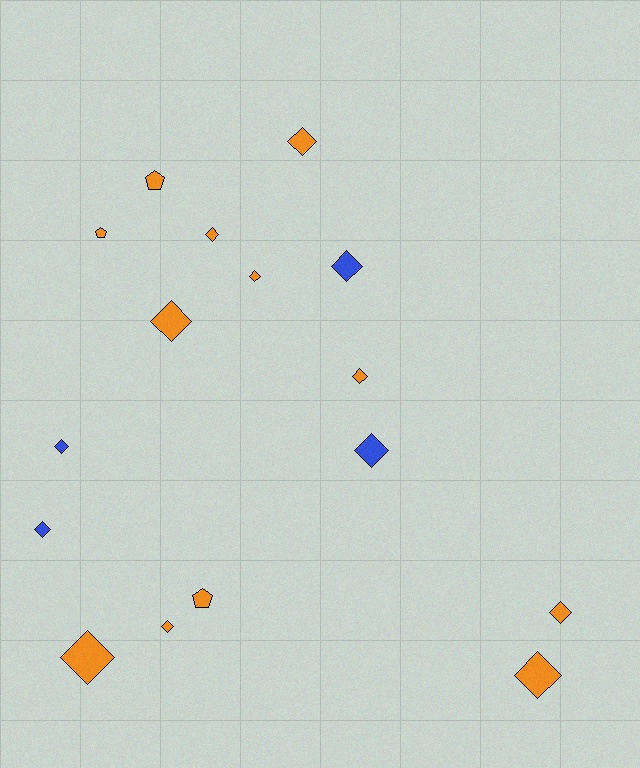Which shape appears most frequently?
Diamond, with 13 objects.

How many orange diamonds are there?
There are 9 orange diamonds.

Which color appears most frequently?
Orange, with 12 objects.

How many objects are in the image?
There are 16 objects.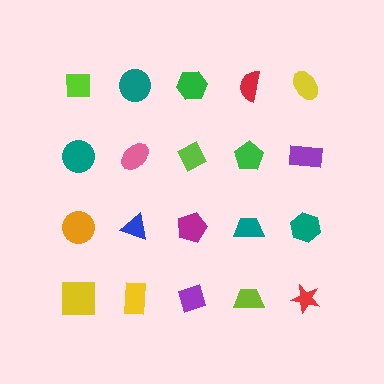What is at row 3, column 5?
A teal hexagon.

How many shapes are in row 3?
5 shapes.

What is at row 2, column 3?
A lime diamond.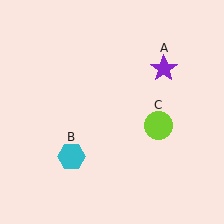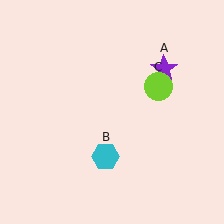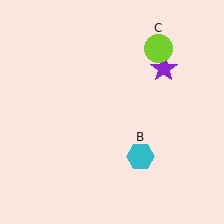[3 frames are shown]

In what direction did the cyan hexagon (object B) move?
The cyan hexagon (object B) moved right.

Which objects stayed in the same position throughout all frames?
Purple star (object A) remained stationary.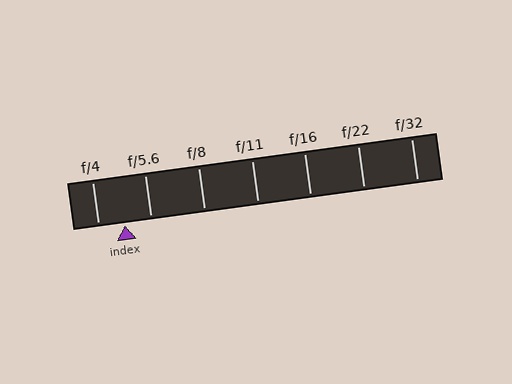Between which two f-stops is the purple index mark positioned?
The index mark is between f/4 and f/5.6.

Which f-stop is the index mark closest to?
The index mark is closest to f/4.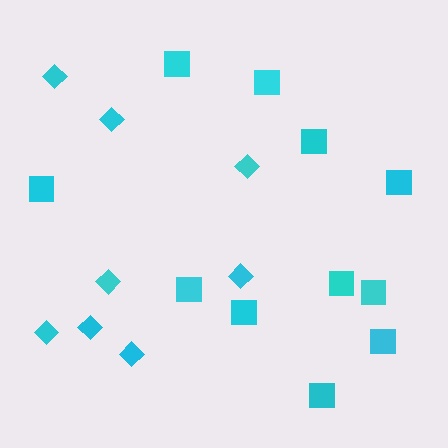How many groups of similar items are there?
There are 2 groups: one group of squares (11) and one group of diamonds (8).